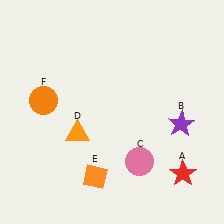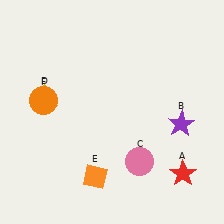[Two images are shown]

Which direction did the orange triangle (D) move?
The orange triangle (D) moved up.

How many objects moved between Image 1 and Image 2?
1 object moved between the two images.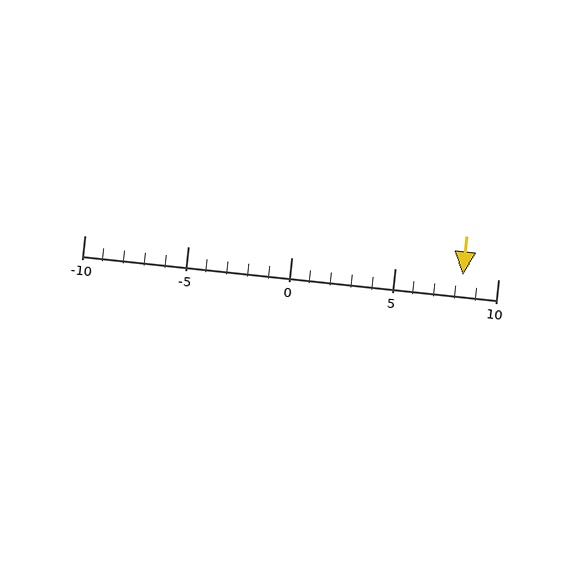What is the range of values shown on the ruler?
The ruler shows values from -10 to 10.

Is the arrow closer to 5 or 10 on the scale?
The arrow is closer to 10.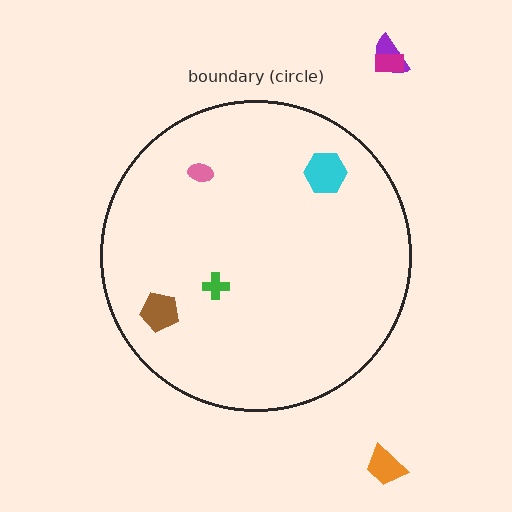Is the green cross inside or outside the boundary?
Inside.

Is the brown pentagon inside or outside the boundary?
Inside.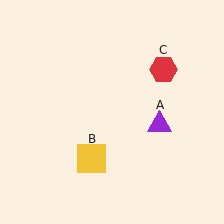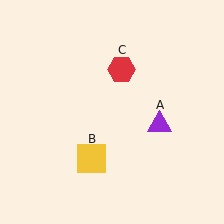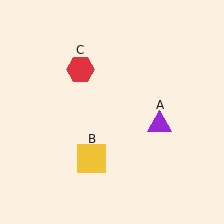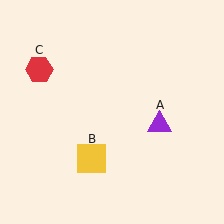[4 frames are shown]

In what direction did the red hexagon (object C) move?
The red hexagon (object C) moved left.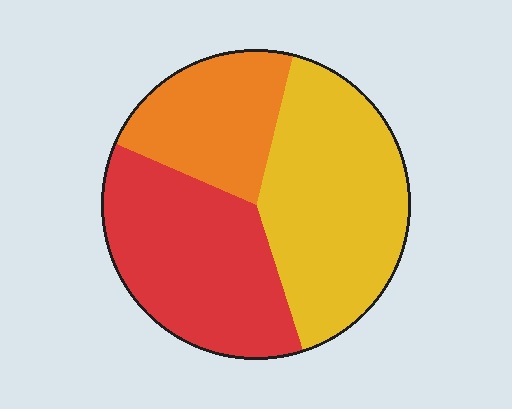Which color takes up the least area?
Orange, at roughly 20%.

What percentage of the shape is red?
Red takes up between a quarter and a half of the shape.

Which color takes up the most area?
Yellow, at roughly 40%.